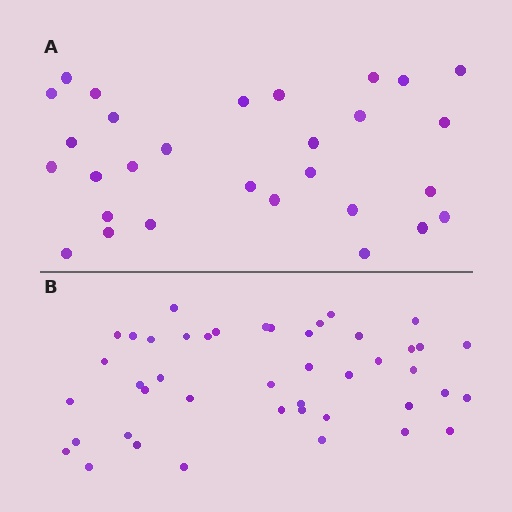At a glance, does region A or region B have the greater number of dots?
Region B (the bottom region) has more dots.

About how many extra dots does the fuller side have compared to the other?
Region B has approximately 15 more dots than region A.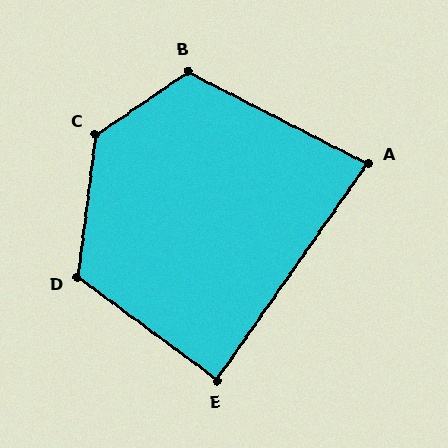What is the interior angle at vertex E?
Approximately 89 degrees (approximately right).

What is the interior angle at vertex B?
Approximately 119 degrees (obtuse).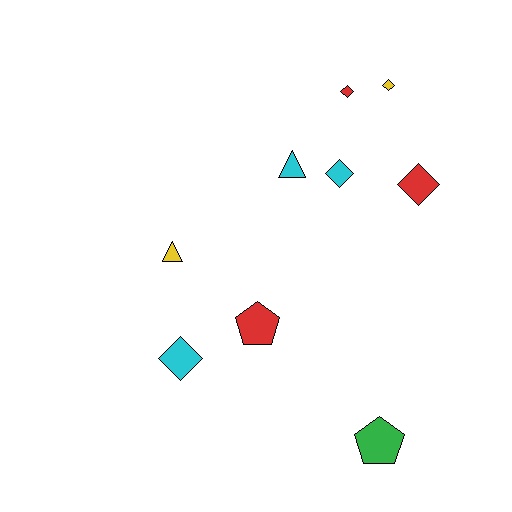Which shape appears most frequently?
Diamond, with 5 objects.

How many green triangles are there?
There are no green triangles.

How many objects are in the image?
There are 9 objects.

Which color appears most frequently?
Cyan, with 3 objects.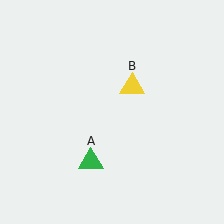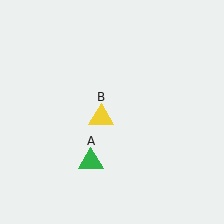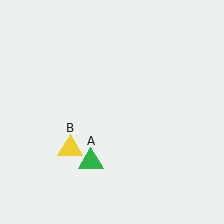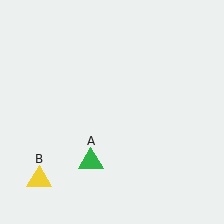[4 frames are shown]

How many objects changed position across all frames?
1 object changed position: yellow triangle (object B).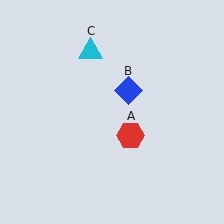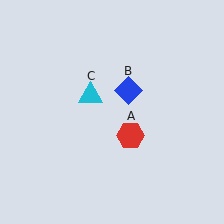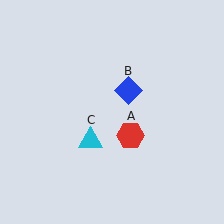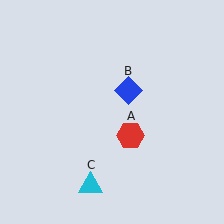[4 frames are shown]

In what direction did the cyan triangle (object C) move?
The cyan triangle (object C) moved down.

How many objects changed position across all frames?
1 object changed position: cyan triangle (object C).